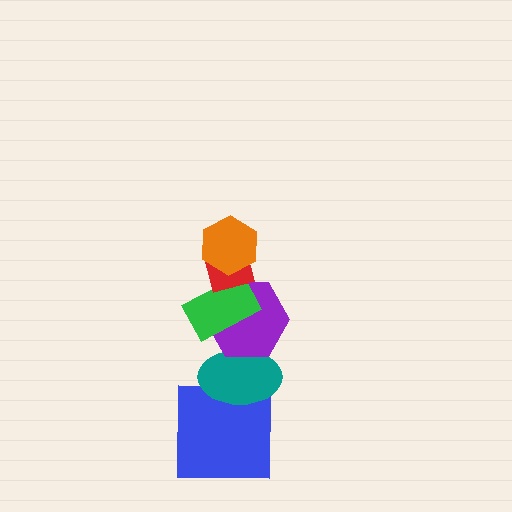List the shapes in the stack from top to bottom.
From top to bottom: the orange hexagon, the red square, the green rectangle, the purple hexagon, the teal ellipse, the blue square.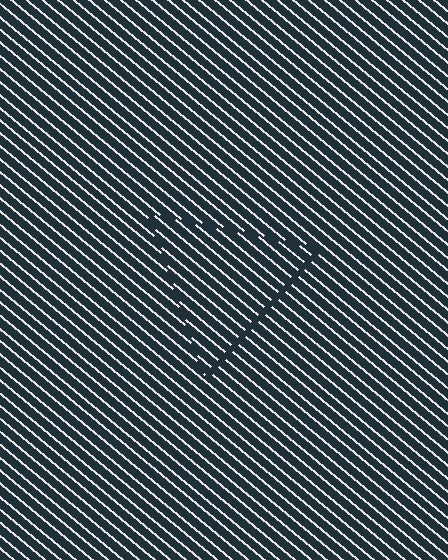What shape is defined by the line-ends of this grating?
An illusory triangle. The interior of the shape contains the same grating, shifted by half a period — the contour is defined by the phase discontinuity where line-ends from the inner and outer gratings abut.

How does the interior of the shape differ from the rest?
The interior of the shape contains the same grating, shifted by half a period — the contour is defined by the phase discontinuity where line-ends from the inner and outer gratings abut.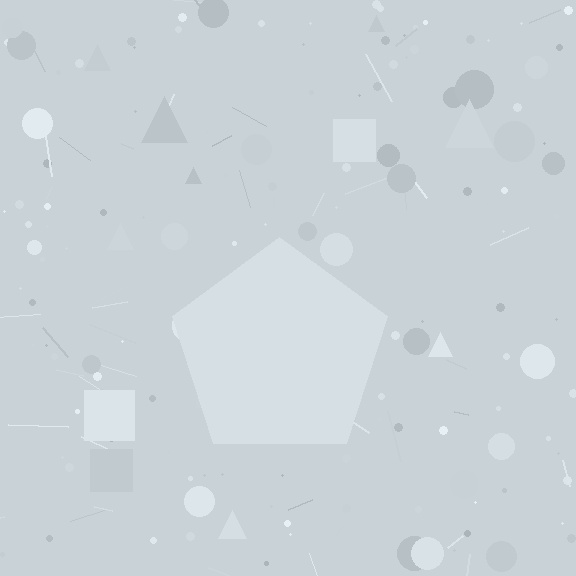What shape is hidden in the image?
A pentagon is hidden in the image.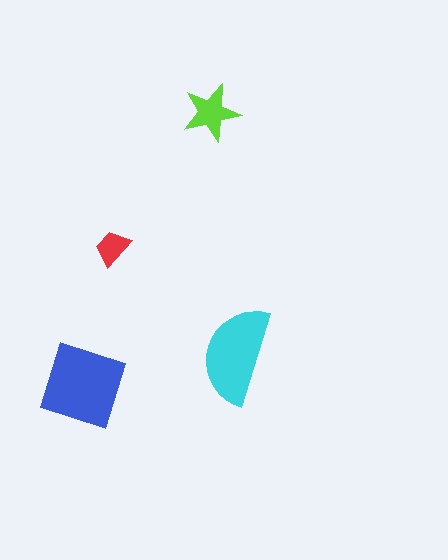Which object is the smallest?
The red trapezoid.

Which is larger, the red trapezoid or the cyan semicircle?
The cyan semicircle.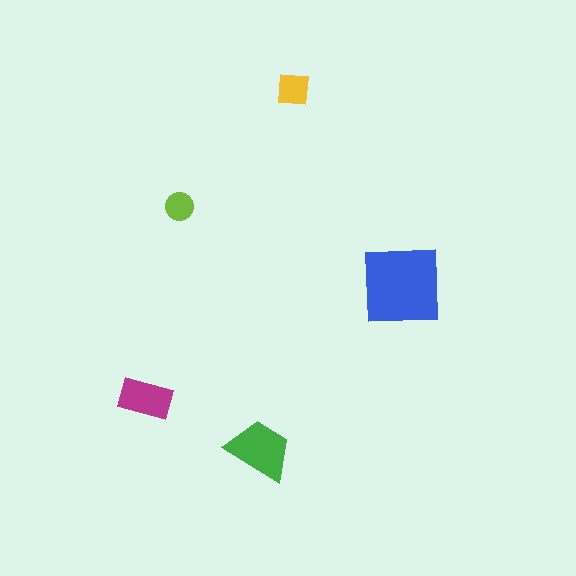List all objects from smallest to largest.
The lime circle, the yellow square, the magenta rectangle, the green trapezoid, the blue square.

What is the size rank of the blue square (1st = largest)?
1st.